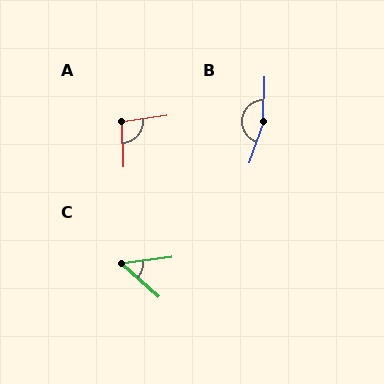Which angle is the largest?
B, at approximately 162 degrees.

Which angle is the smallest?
C, at approximately 49 degrees.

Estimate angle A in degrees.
Approximately 96 degrees.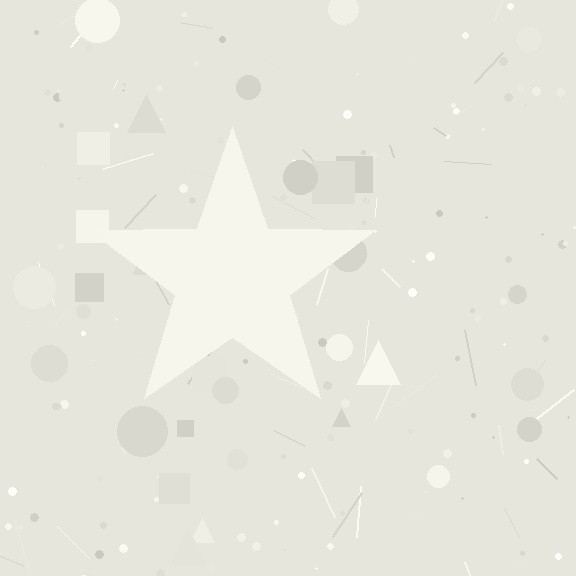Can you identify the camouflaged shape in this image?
The camouflaged shape is a star.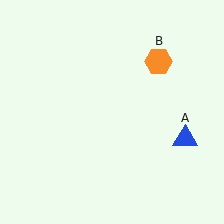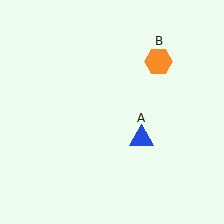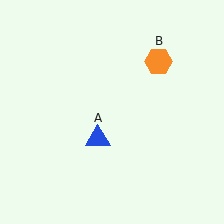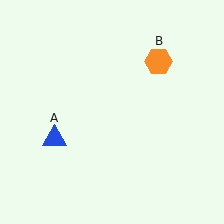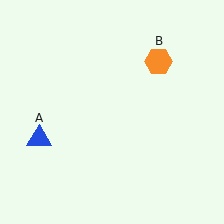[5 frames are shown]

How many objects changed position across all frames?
1 object changed position: blue triangle (object A).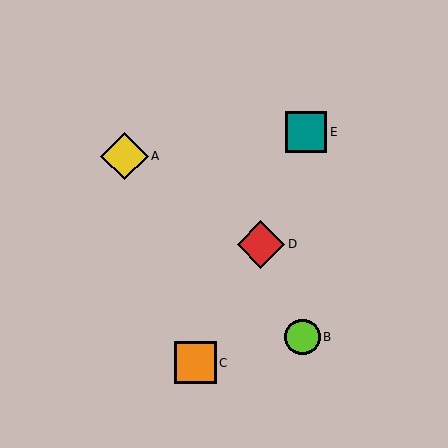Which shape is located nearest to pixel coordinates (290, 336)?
The lime circle (labeled B) at (302, 337) is nearest to that location.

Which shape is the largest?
The red diamond (labeled D) is the largest.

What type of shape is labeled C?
Shape C is an orange square.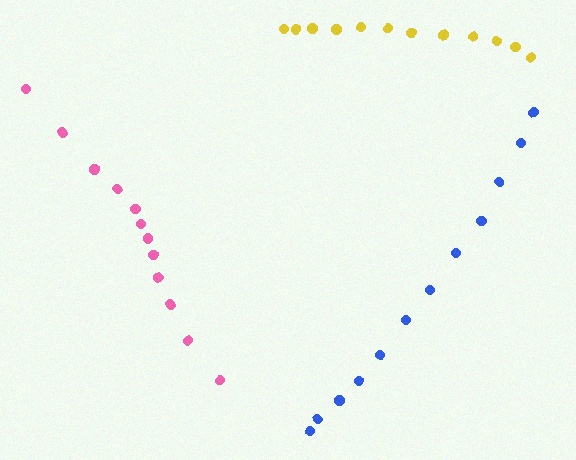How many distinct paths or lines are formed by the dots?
There are 3 distinct paths.